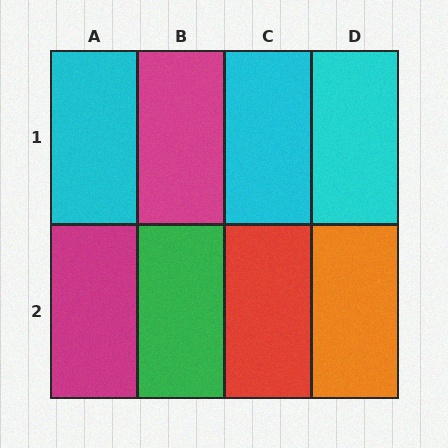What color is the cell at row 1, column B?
Magenta.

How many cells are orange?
1 cell is orange.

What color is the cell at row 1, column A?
Cyan.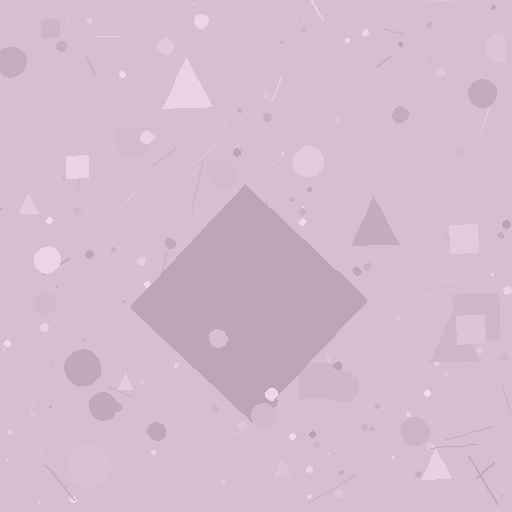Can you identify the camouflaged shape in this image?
The camouflaged shape is a diamond.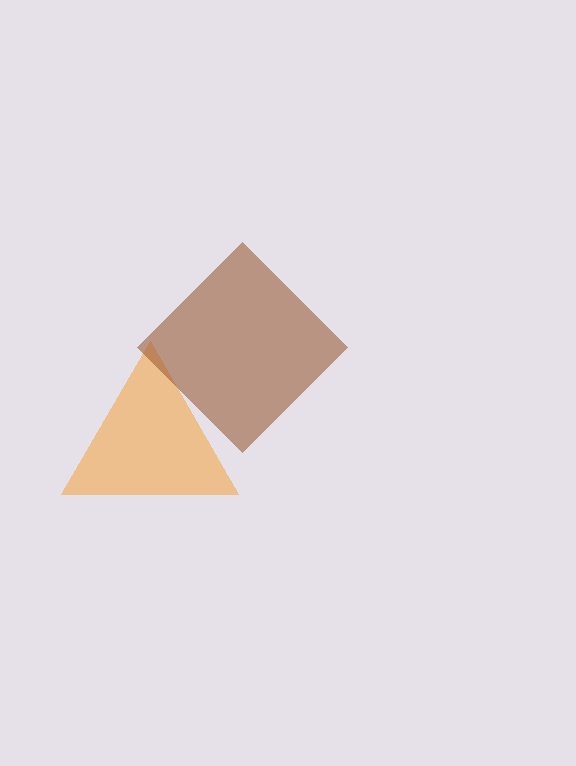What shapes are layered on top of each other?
The layered shapes are: an orange triangle, a brown diamond.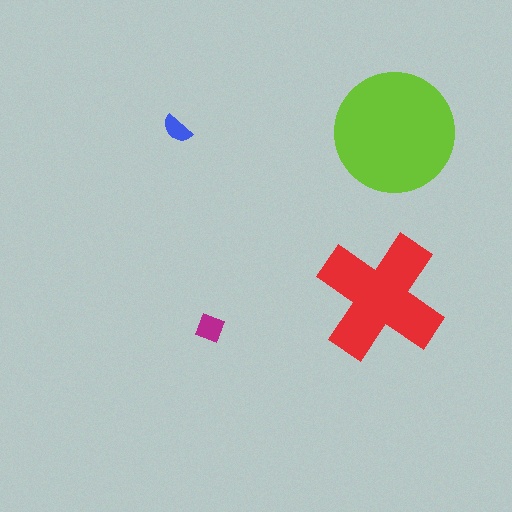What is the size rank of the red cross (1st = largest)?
2nd.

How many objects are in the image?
There are 4 objects in the image.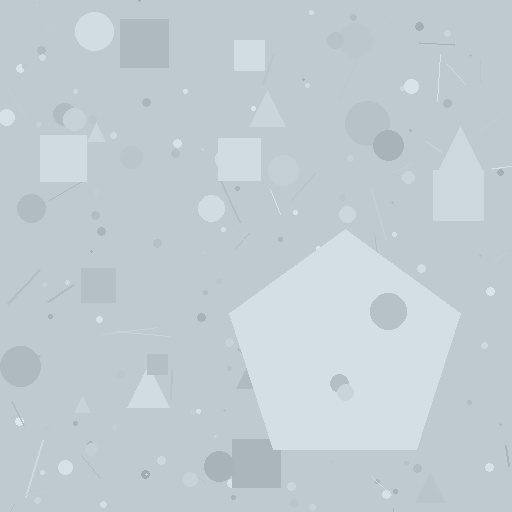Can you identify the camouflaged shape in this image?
The camouflaged shape is a pentagon.